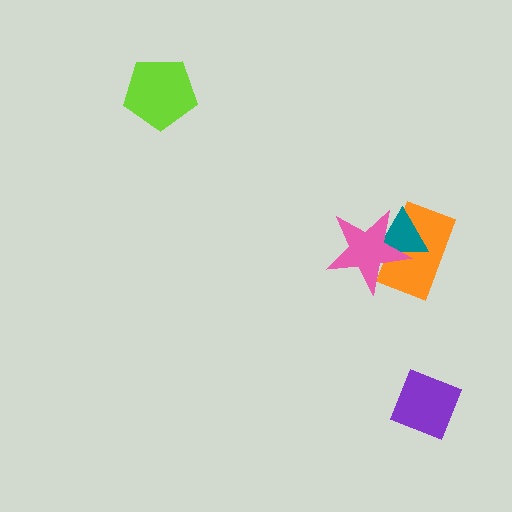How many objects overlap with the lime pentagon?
0 objects overlap with the lime pentagon.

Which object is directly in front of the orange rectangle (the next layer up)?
The teal triangle is directly in front of the orange rectangle.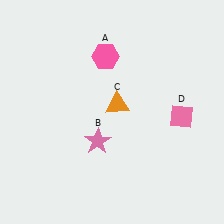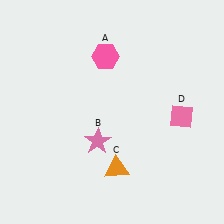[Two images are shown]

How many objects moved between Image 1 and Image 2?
1 object moved between the two images.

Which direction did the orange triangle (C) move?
The orange triangle (C) moved down.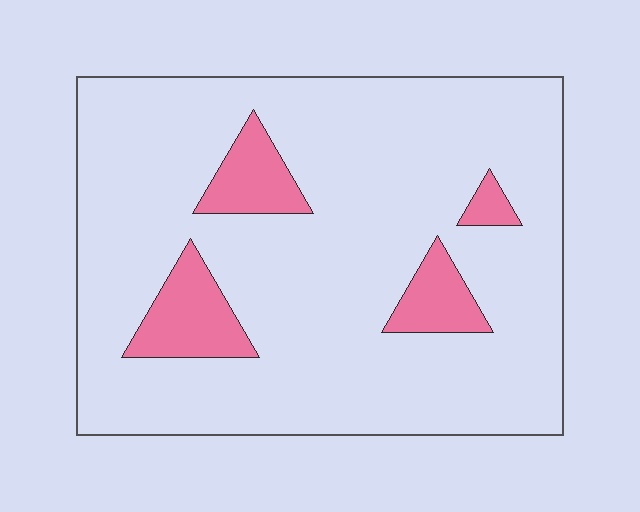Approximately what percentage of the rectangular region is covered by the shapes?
Approximately 15%.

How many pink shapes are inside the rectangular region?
4.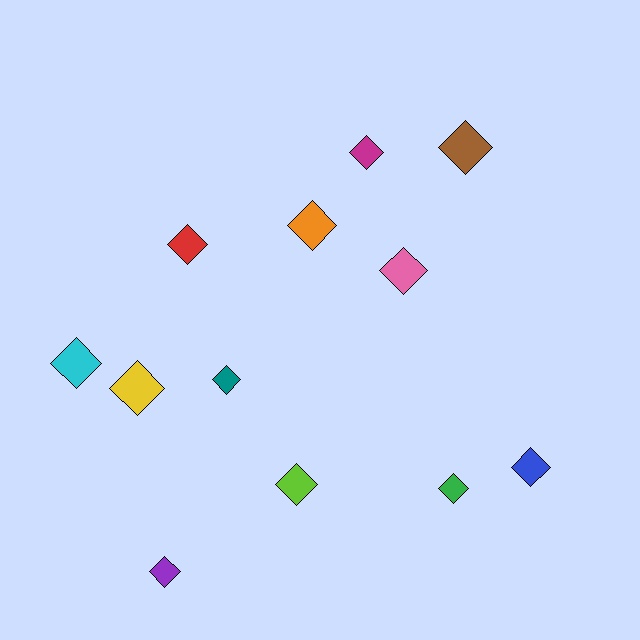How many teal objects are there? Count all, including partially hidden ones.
There is 1 teal object.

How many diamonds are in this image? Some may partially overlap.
There are 12 diamonds.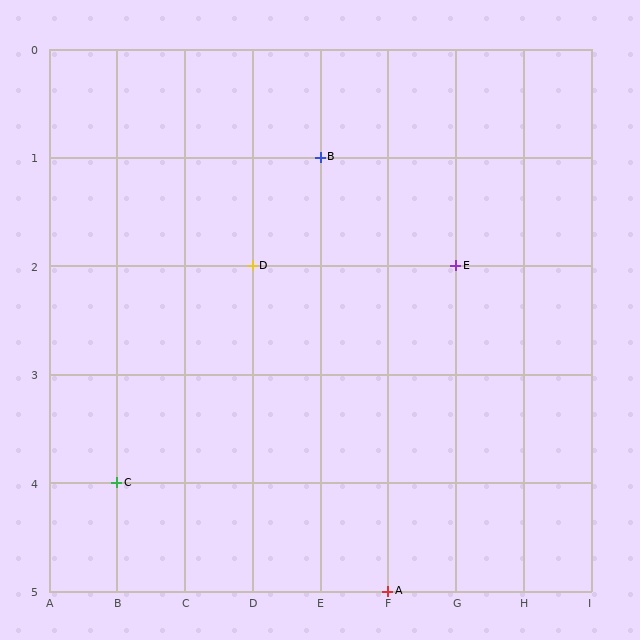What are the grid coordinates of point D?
Point D is at grid coordinates (D, 2).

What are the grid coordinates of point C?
Point C is at grid coordinates (B, 4).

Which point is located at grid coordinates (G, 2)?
Point E is at (G, 2).